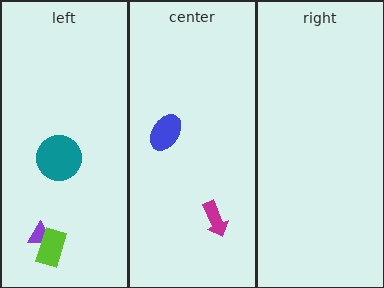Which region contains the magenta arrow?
The center region.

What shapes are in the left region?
The purple triangle, the teal circle, the lime rectangle.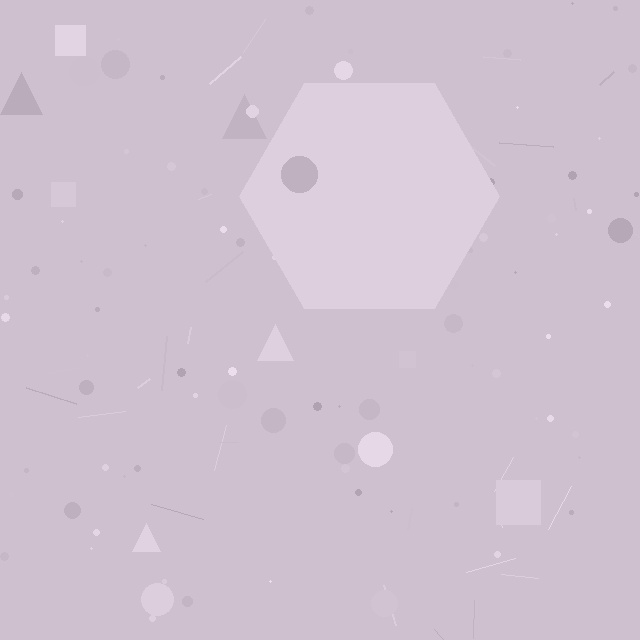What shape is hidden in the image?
A hexagon is hidden in the image.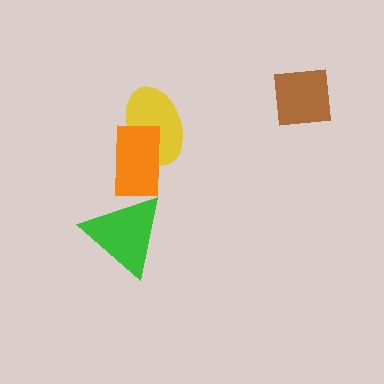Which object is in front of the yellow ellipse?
The orange rectangle is in front of the yellow ellipse.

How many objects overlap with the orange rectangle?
2 objects overlap with the orange rectangle.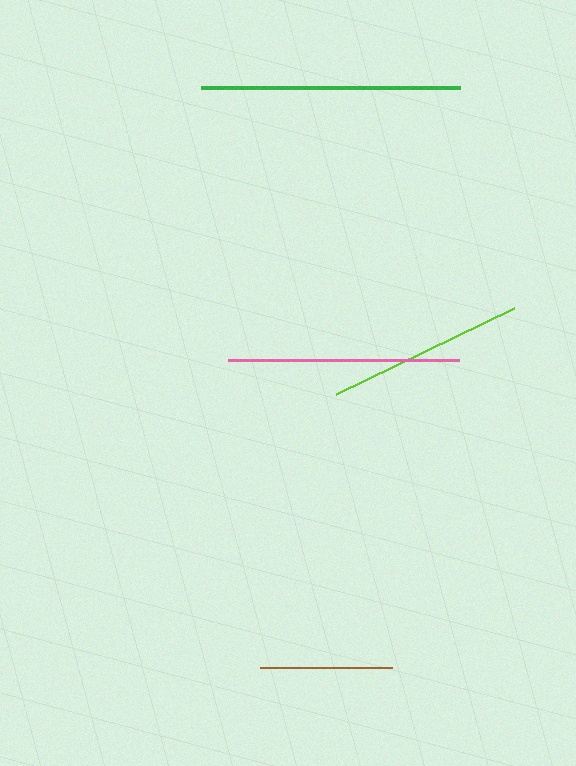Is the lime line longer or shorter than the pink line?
The pink line is longer than the lime line.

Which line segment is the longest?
The green line is the longest at approximately 260 pixels.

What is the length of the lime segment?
The lime segment is approximately 197 pixels long.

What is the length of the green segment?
The green segment is approximately 260 pixels long.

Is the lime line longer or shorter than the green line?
The green line is longer than the lime line.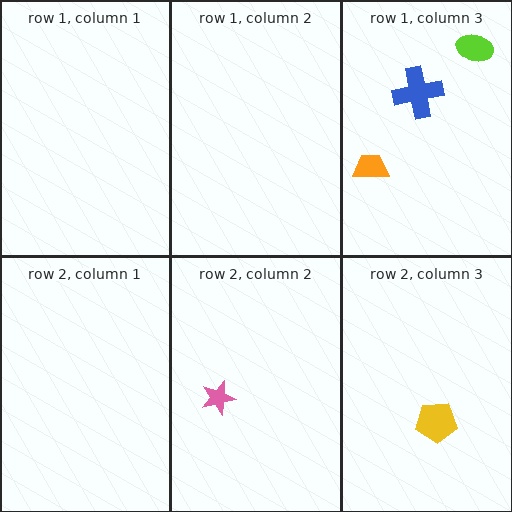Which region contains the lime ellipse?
The row 1, column 3 region.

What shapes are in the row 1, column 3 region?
The blue cross, the orange trapezoid, the lime ellipse.